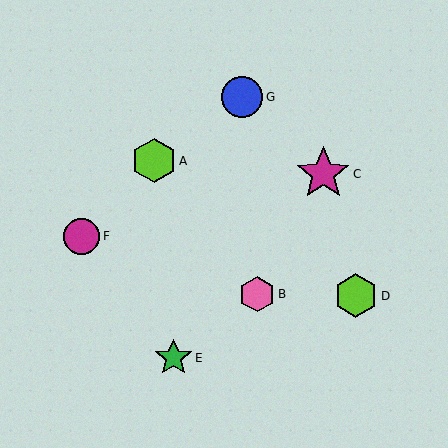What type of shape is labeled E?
Shape E is a green star.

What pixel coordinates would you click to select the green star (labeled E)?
Click at (173, 358) to select the green star E.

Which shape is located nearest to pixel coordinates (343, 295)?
The lime hexagon (labeled D) at (356, 296) is nearest to that location.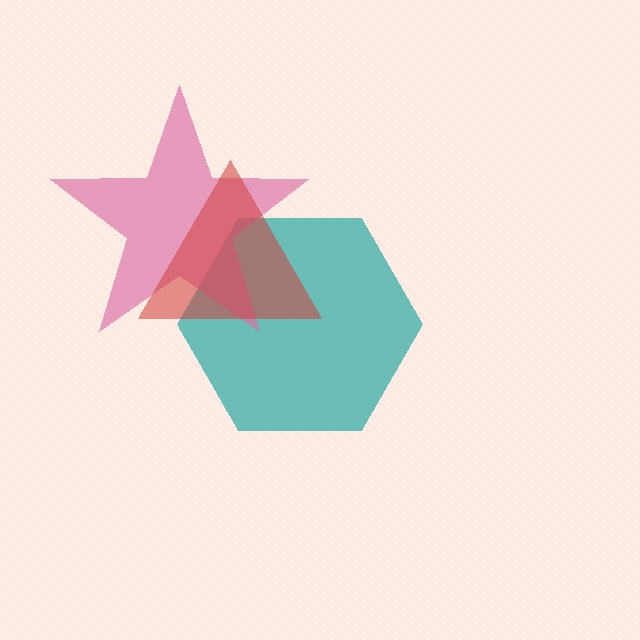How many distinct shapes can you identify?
There are 3 distinct shapes: a teal hexagon, a pink star, a red triangle.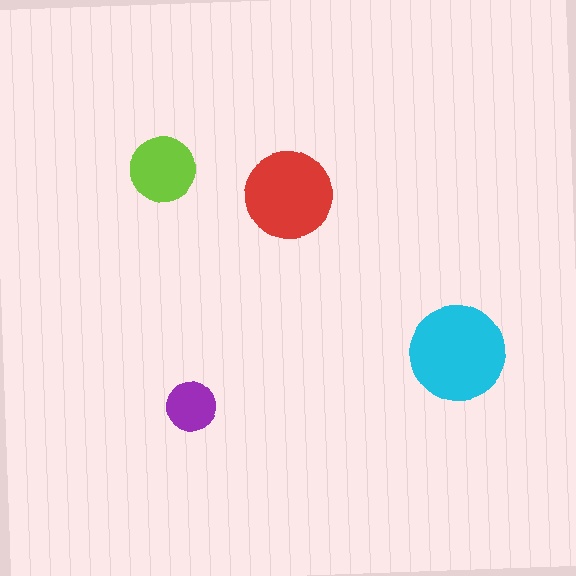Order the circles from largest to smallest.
the cyan one, the red one, the lime one, the purple one.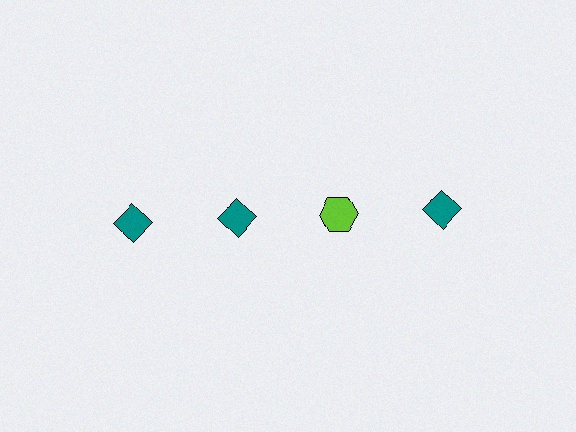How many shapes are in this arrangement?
There are 4 shapes arranged in a grid pattern.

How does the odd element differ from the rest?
It differs in both color (lime instead of teal) and shape (hexagon instead of diamond).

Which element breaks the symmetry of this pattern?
The lime hexagon in the top row, center column breaks the symmetry. All other shapes are teal diamonds.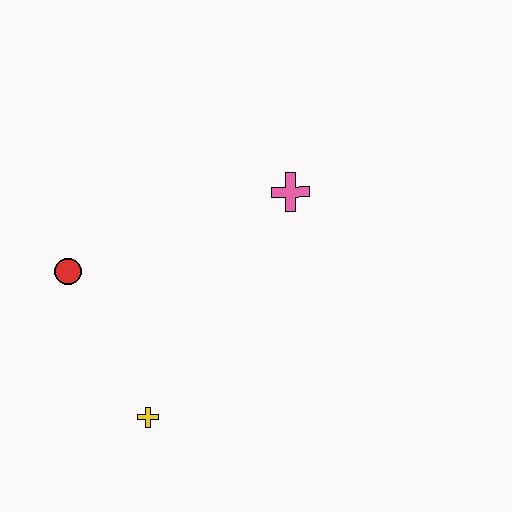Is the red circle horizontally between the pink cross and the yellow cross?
No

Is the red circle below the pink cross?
Yes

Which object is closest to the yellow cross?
The red circle is closest to the yellow cross.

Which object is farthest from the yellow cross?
The pink cross is farthest from the yellow cross.